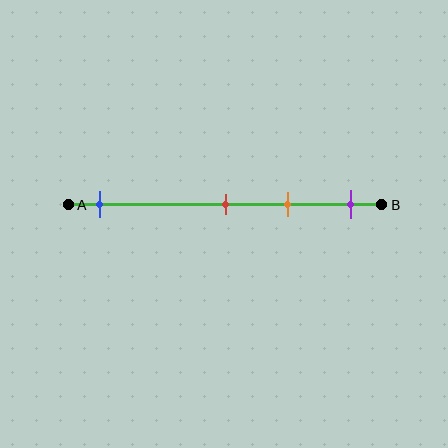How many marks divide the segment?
There are 4 marks dividing the segment.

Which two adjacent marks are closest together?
The red and orange marks are the closest adjacent pair.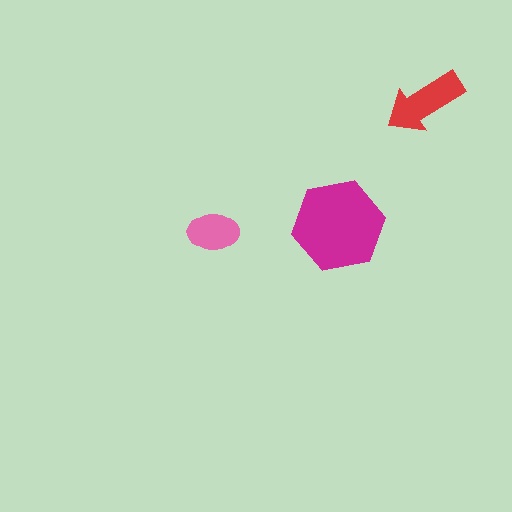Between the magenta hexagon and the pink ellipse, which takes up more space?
The magenta hexagon.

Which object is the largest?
The magenta hexagon.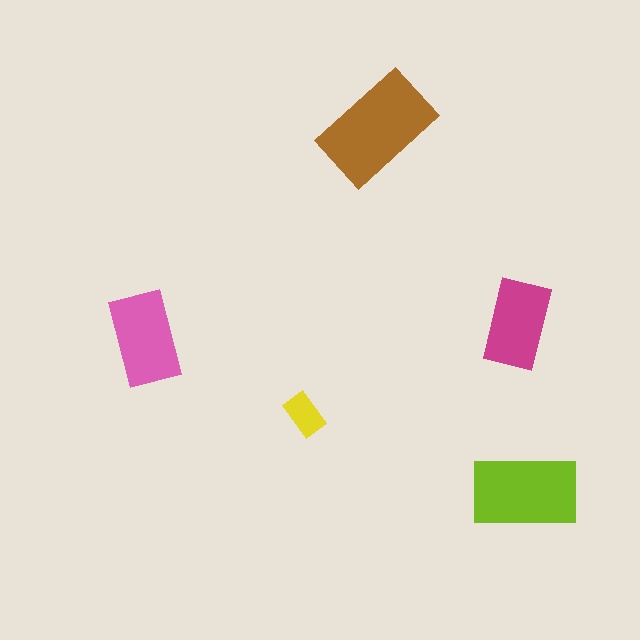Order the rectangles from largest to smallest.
the brown one, the lime one, the pink one, the magenta one, the yellow one.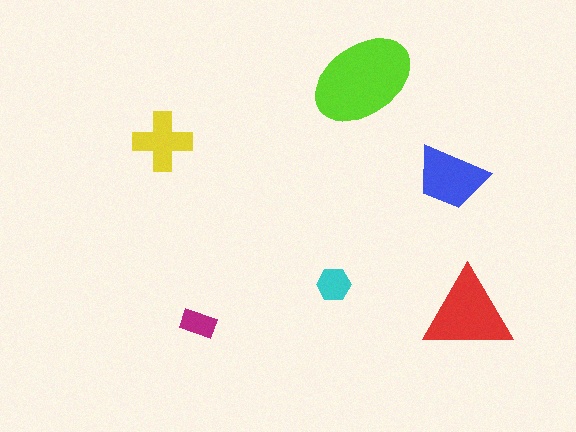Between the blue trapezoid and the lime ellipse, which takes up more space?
The lime ellipse.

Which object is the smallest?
The magenta rectangle.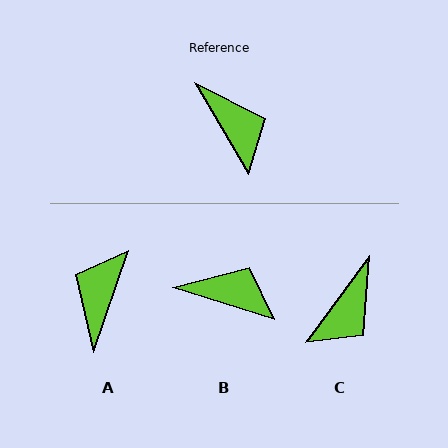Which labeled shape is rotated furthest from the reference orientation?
A, about 131 degrees away.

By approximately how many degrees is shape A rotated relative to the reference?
Approximately 131 degrees counter-clockwise.